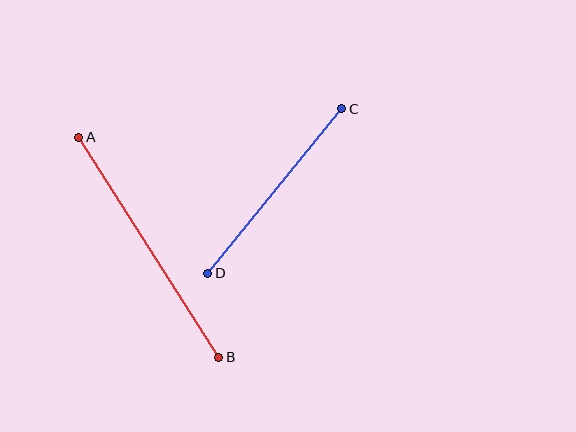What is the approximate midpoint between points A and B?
The midpoint is at approximately (149, 247) pixels.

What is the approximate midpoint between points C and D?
The midpoint is at approximately (275, 191) pixels.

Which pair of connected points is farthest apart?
Points A and B are farthest apart.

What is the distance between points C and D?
The distance is approximately 212 pixels.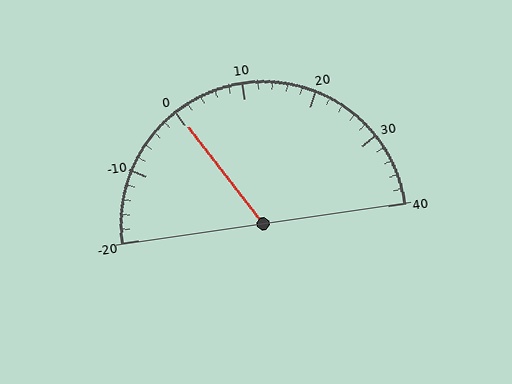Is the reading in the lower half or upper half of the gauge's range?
The reading is in the lower half of the range (-20 to 40).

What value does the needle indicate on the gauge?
The needle indicates approximately 0.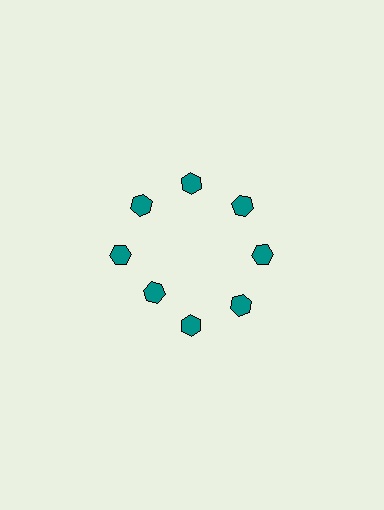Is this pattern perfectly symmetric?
No. The 8 teal hexagons are arranged in a ring, but one element near the 8 o'clock position is pulled inward toward the center, breaking the 8-fold rotational symmetry.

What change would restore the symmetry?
The symmetry would be restored by moving it outward, back onto the ring so that all 8 hexagons sit at equal angles and equal distance from the center.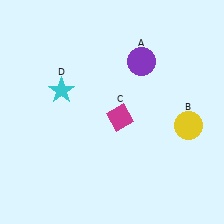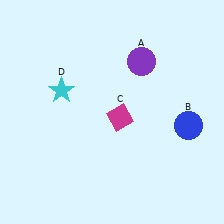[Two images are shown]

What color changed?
The circle (B) changed from yellow in Image 1 to blue in Image 2.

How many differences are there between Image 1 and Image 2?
There is 1 difference between the two images.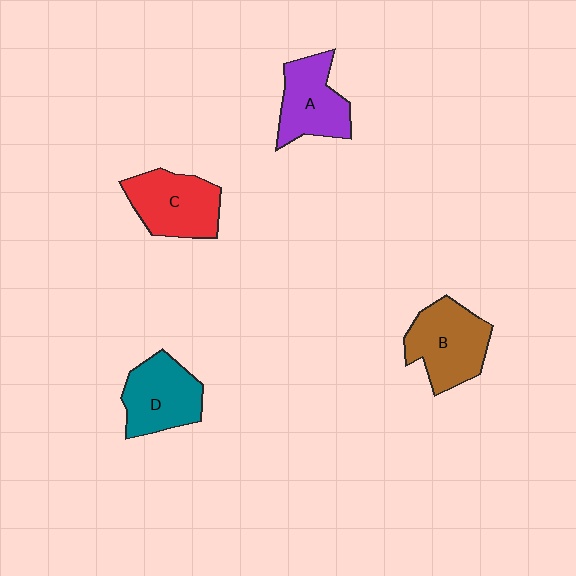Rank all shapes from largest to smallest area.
From largest to smallest: B (brown), C (red), D (teal), A (purple).